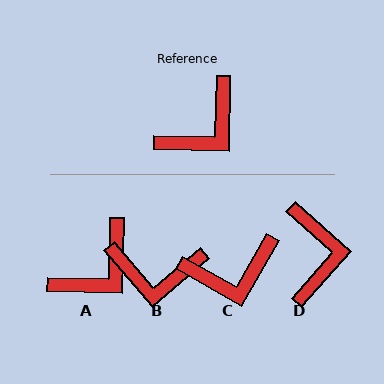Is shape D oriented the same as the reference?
No, it is off by about 50 degrees.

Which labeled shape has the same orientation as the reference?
A.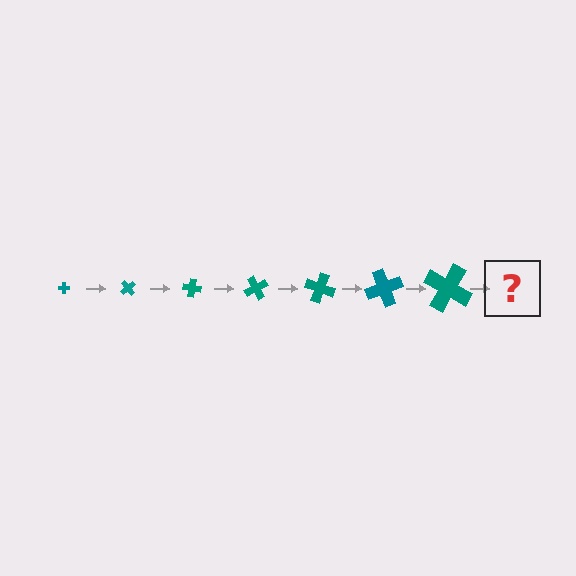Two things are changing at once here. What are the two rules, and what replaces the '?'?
The two rules are that the cross grows larger each step and it rotates 50 degrees each step. The '?' should be a cross, larger than the previous one and rotated 350 degrees from the start.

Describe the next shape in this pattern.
It should be a cross, larger than the previous one and rotated 350 degrees from the start.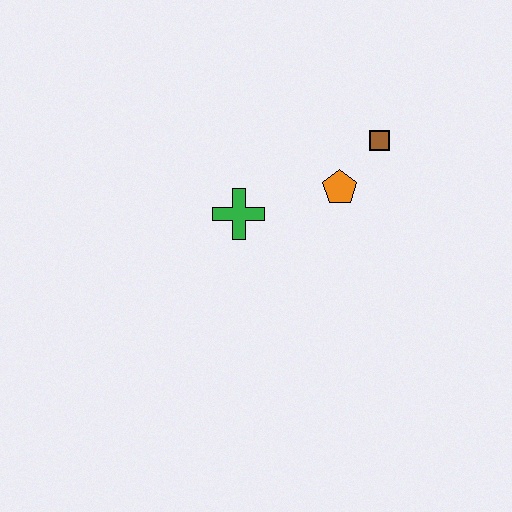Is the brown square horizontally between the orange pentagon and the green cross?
No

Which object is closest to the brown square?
The orange pentagon is closest to the brown square.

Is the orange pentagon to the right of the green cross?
Yes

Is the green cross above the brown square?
No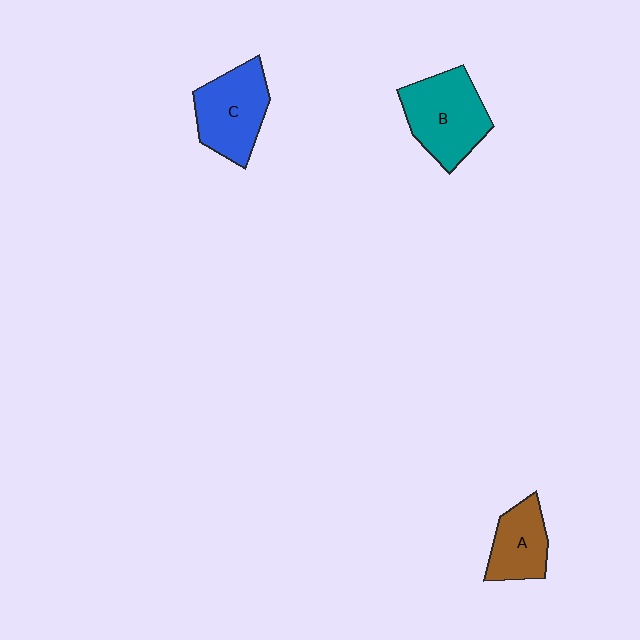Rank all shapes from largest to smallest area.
From largest to smallest: B (teal), C (blue), A (brown).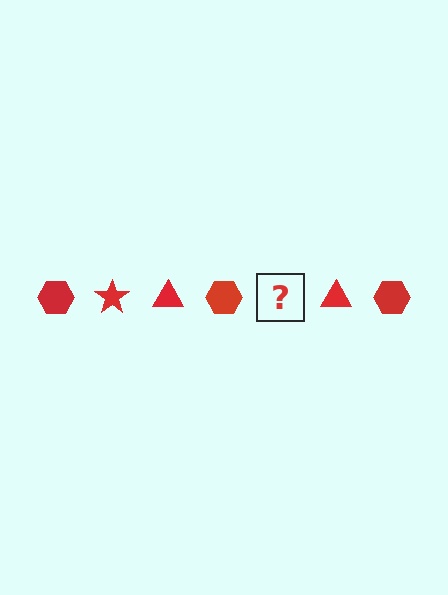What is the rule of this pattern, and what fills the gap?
The rule is that the pattern cycles through hexagon, star, triangle shapes in red. The gap should be filled with a red star.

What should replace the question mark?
The question mark should be replaced with a red star.